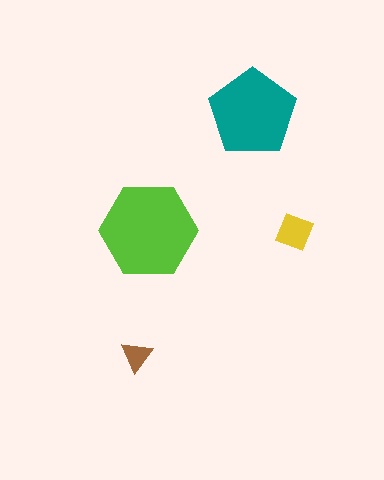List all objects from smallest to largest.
The brown triangle, the yellow diamond, the teal pentagon, the lime hexagon.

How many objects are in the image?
There are 4 objects in the image.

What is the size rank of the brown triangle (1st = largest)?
4th.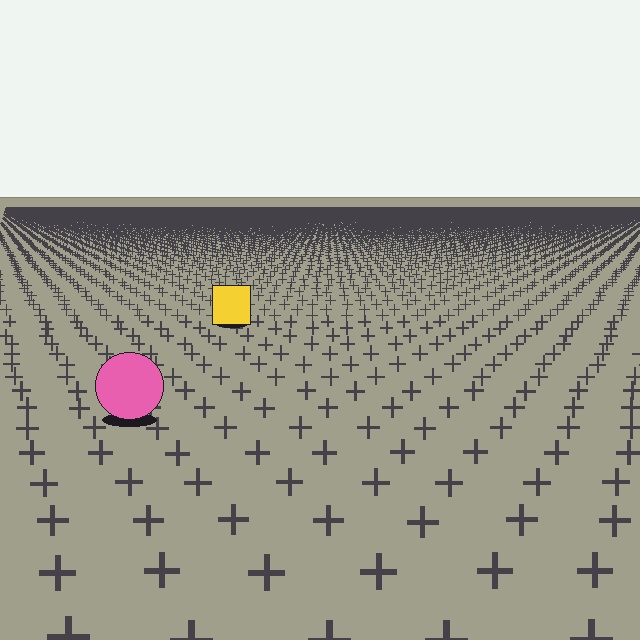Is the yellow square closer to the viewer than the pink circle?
No. The pink circle is closer — you can tell from the texture gradient: the ground texture is coarser near it.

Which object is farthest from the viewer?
The yellow square is farthest from the viewer. It appears smaller and the ground texture around it is denser.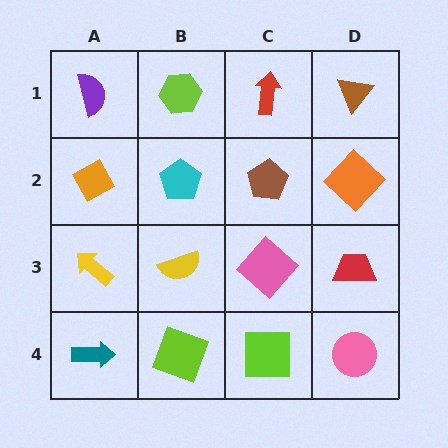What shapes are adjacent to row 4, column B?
A yellow semicircle (row 3, column B), a teal arrow (row 4, column A), a lime square (row 4, column C).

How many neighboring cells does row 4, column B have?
3.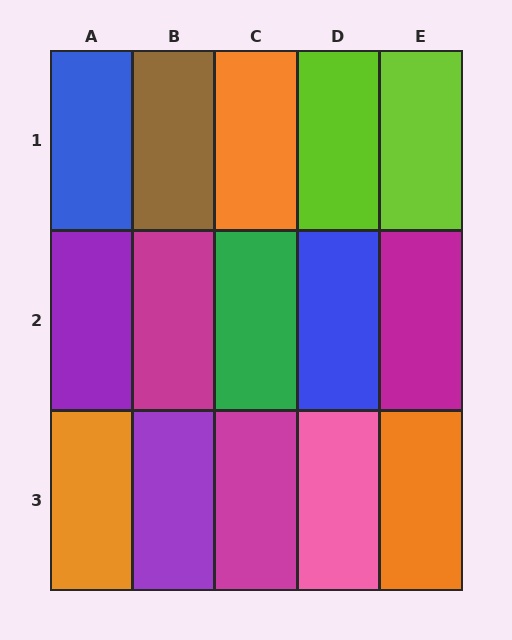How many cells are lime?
2 cells are lime.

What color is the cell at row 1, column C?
Orange.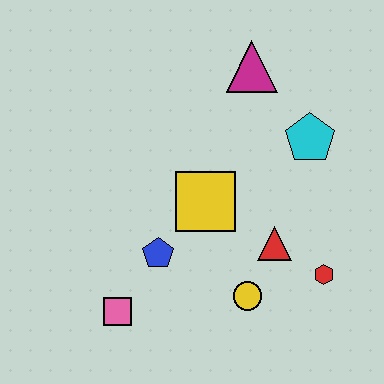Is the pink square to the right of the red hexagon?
No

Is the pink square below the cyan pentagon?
Yes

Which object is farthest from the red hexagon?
The magenta triangle is farthest from the red hexagon.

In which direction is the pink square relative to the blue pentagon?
The pink square is below the blue pentagon.